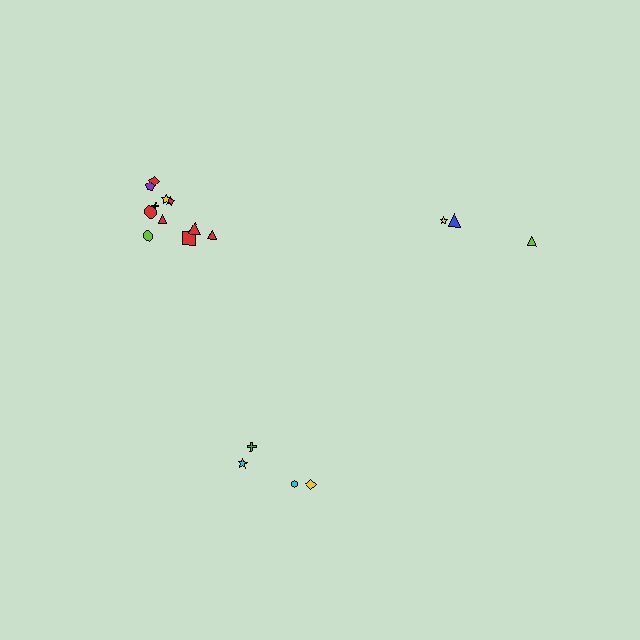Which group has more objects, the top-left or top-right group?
The top-left group.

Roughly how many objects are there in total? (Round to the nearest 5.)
Roughly 20 objects in total.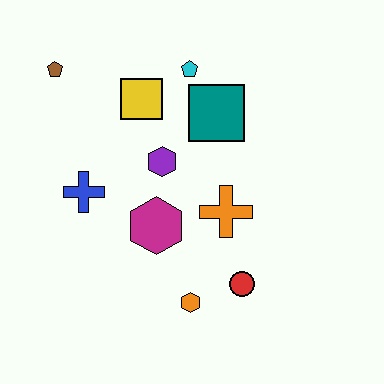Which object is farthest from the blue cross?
The red circle is farthest from the blue cross.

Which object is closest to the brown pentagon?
The yellow square is closest to the brown pentagon.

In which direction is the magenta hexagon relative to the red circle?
The magenta hexagon is to the left of the red circle.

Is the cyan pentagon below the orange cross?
No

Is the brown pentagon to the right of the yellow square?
No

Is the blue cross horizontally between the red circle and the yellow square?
No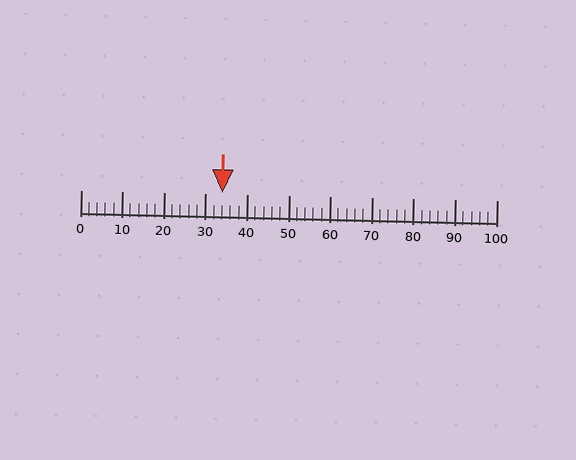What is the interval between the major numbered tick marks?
The major tick marks are spaced 10 units apart.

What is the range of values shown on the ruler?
The ruler shows values from 0 to 100.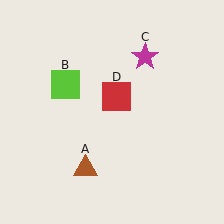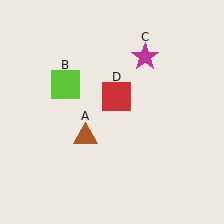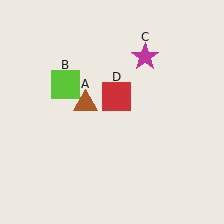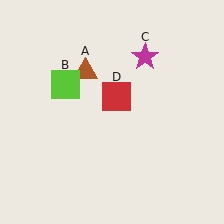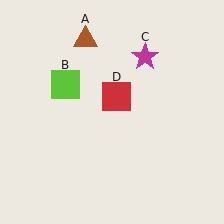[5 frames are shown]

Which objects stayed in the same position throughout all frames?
Lime square (object B) and magenta star (object C) and red square (object D) remained stationary.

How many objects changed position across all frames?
1 object changed position: brown triangle (object A).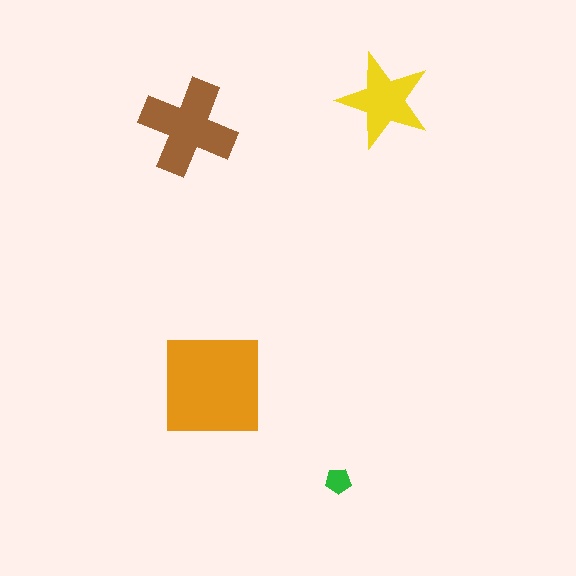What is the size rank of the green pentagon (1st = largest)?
4th.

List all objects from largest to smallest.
The orange square, the brown cross, the yellow star, the green pentagon.